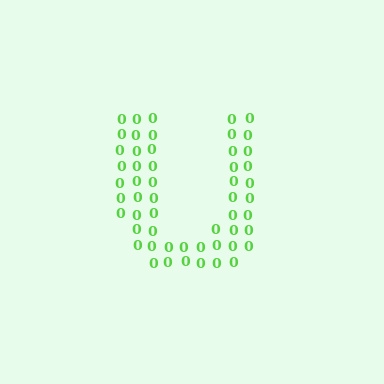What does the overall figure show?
The overall figure shows the letter U.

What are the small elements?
The small elements are digit 0's.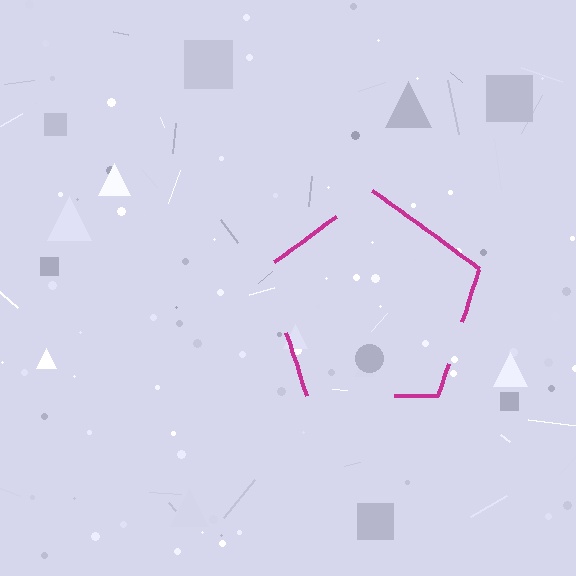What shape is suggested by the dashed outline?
The dashed outline suggests a pentagon.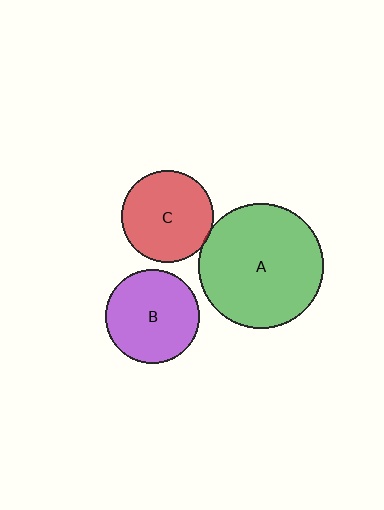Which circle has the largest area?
Circle A (green).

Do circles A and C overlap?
Yes.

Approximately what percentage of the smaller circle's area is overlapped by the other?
Approximately 5%.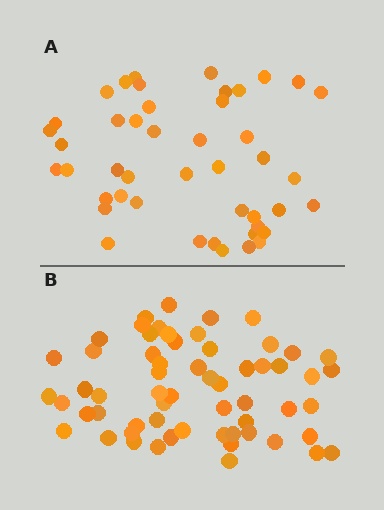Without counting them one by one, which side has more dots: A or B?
Region B (the bottom region) has more dots.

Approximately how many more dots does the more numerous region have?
Region B has approximately 15 more dots than region A.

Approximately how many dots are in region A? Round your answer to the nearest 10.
About 40 dots. (The exact count is 45, which rounds to 40.)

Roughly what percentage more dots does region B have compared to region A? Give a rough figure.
About 35% more.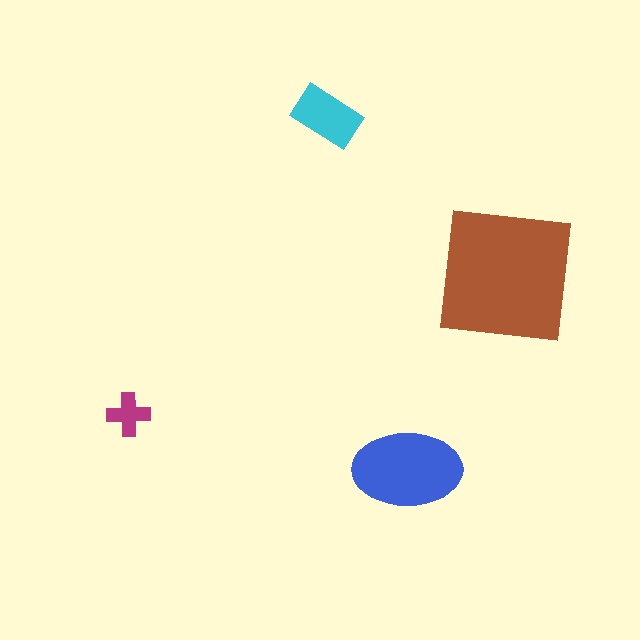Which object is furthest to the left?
The magenta cross is leftmost.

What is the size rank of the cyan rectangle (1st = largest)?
3rd.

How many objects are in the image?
There are 4 objects in the image.